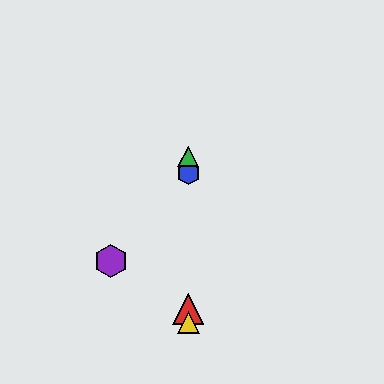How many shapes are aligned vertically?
4 shapes (the red triangle, the blue hexagon, the green triangle, the yellow triangle) are aligned vertically.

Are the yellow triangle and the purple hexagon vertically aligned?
No, the yellow triangle is at x≈188 and the purple hexagon is at x≈111.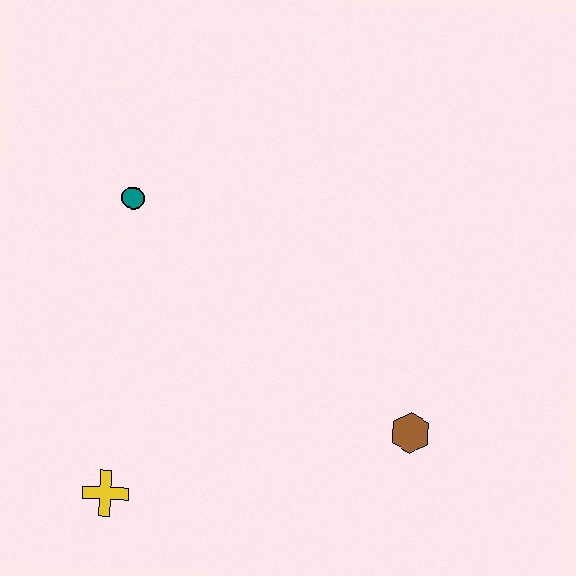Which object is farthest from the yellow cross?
The brown hexagon is farthest from the yellow cross.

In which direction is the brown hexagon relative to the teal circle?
The brown hexagon is to the right of the teal circle.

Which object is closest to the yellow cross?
The teal circle is closest to the yellow cross.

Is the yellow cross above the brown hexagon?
No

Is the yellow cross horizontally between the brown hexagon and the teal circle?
No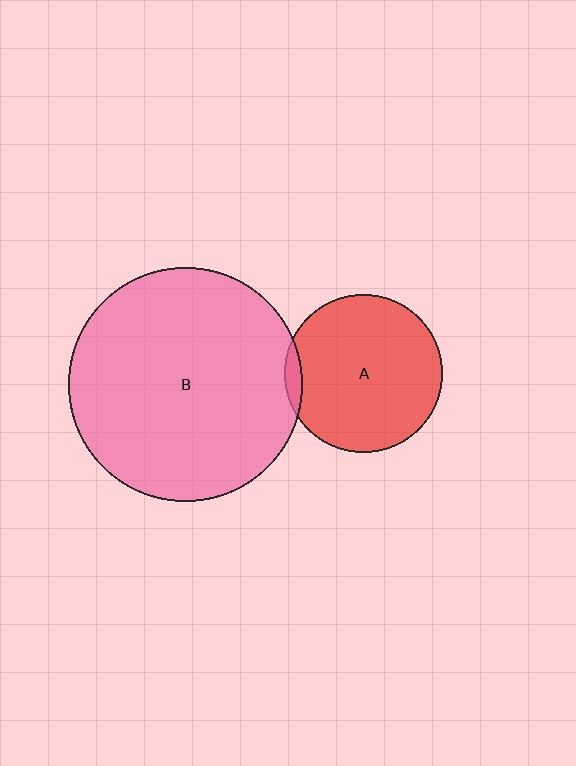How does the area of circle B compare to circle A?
Approximately 2.2 times.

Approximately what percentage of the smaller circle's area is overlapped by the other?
Approximately 5%.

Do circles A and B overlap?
Yes.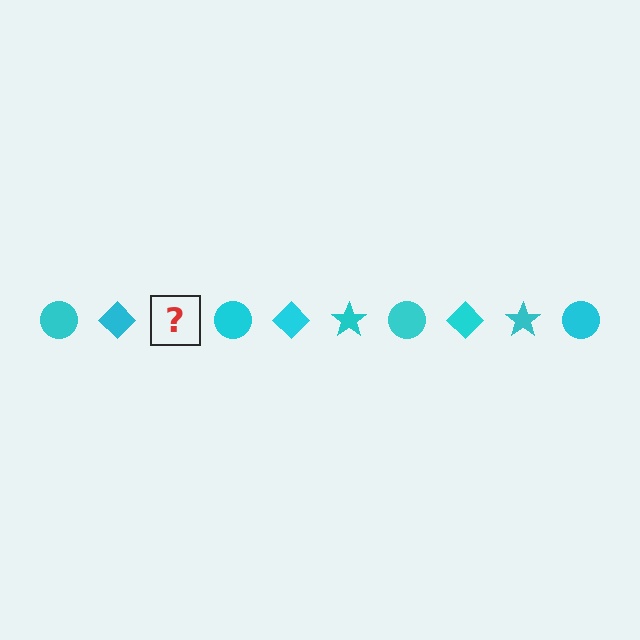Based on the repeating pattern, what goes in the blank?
The blank should be a cyan star.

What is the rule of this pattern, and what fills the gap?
The rule is that the pattern cycles through circle, diamond, star shapes in cyan. The gap should be filled with a cyan star.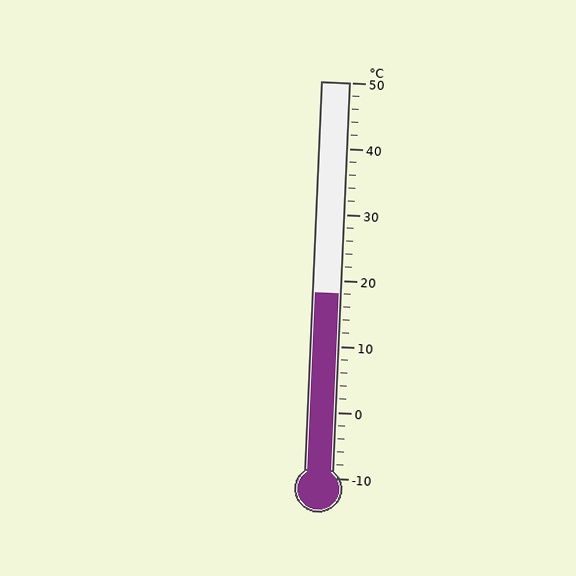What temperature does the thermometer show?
The thermometer shows approximately 18°C.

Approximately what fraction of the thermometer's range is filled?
The thermometer is filled to approximately 45% of its range.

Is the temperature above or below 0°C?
The temperature is above 0°C.